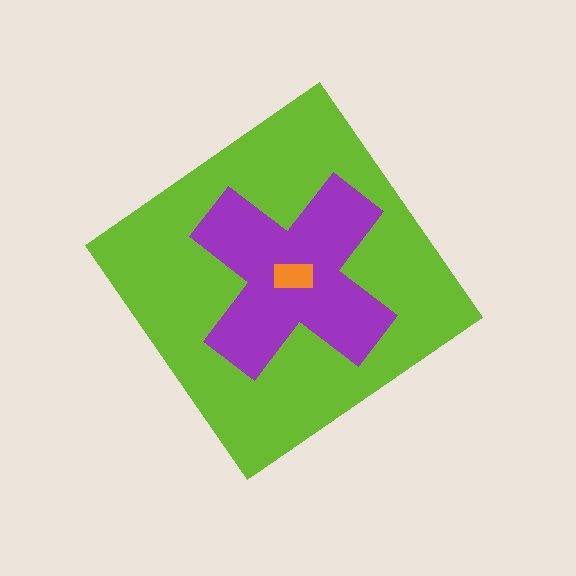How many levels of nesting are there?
3.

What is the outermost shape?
The lime diamond.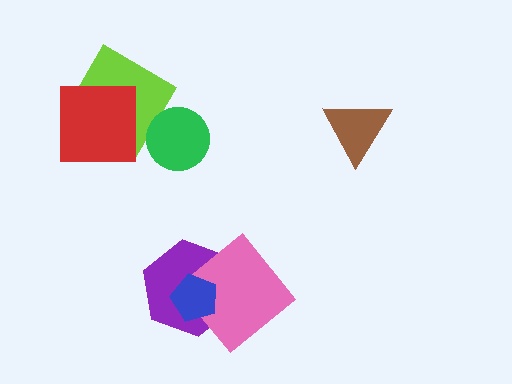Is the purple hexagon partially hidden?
Yes, it is partially covered by another shape.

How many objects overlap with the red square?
1 object overlaps with the red square.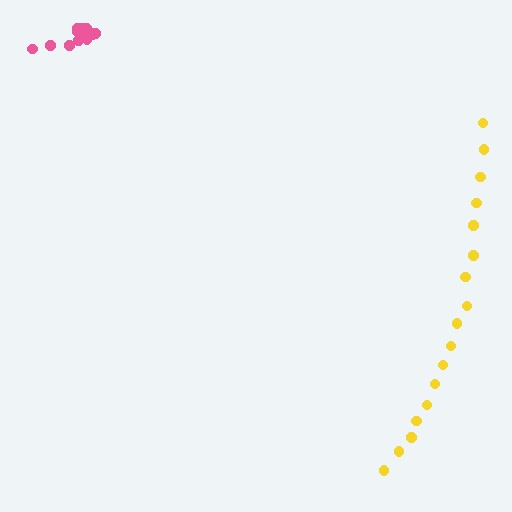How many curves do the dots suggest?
There are 2 distinct paths.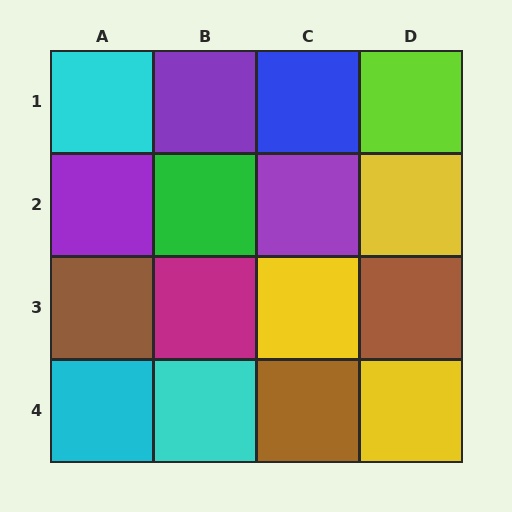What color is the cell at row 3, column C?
Yellow.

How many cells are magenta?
1 cell is magenta.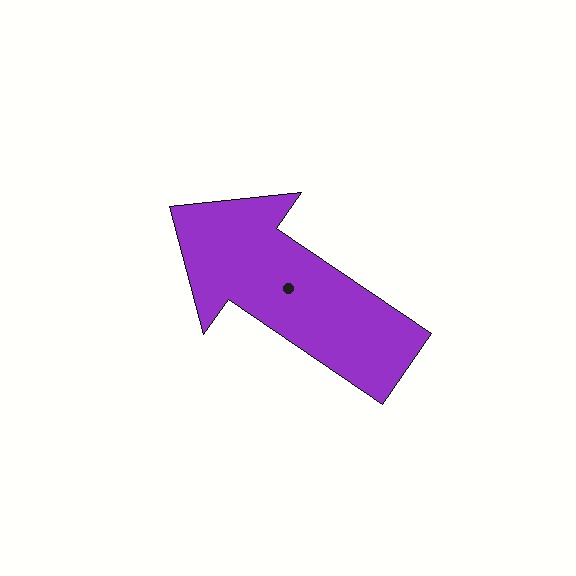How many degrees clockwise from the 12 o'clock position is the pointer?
Approximately 304 degrees.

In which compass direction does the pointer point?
Northwest.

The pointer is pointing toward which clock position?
Roughly 10 o'clock.